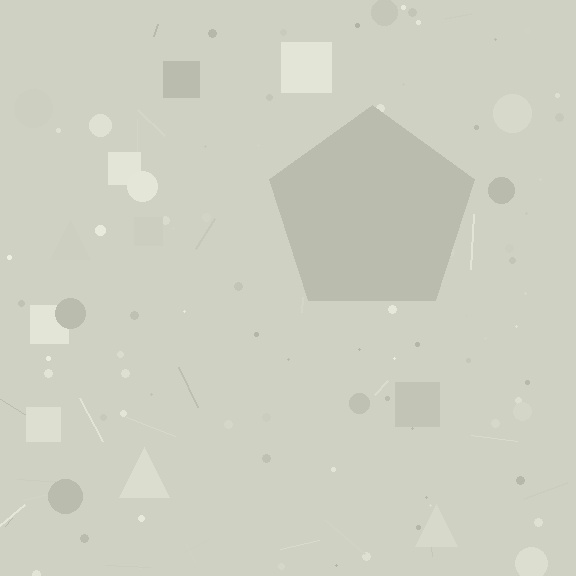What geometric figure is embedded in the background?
A pentagon is embedded in the background.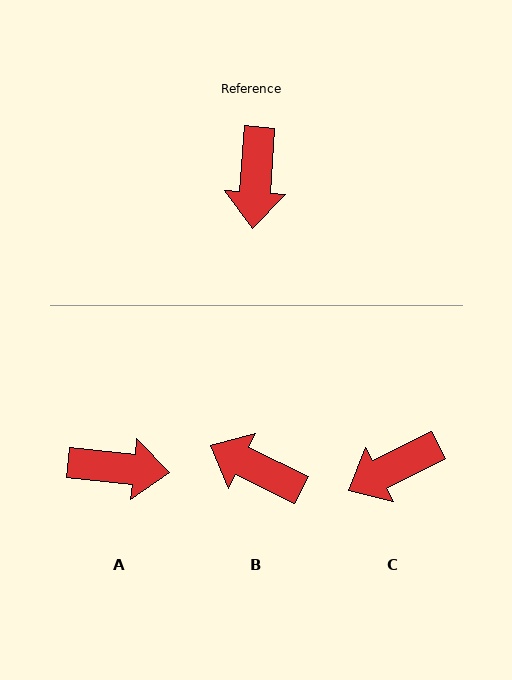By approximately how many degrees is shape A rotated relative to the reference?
Approximately 88 degrees counter-clockwise.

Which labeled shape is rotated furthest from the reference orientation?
B, about 112 degrees away.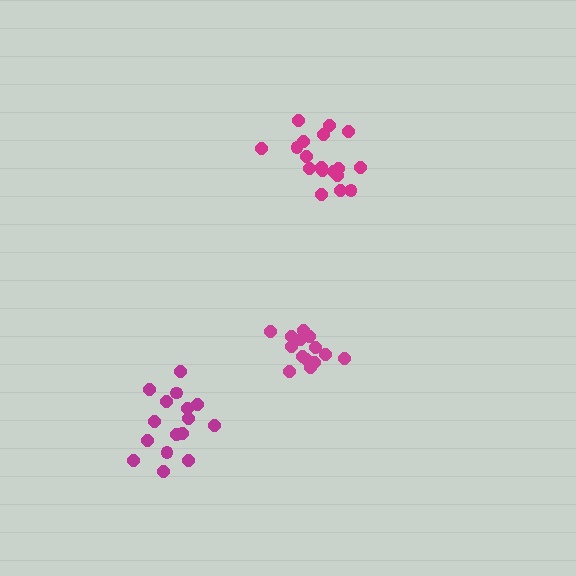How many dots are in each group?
Group 1: 14 dots, Group 2: 18 dots, Group 3: 16 dots (48 total).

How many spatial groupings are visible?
There are 3 spatial groupings.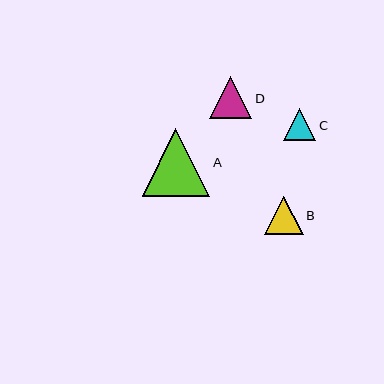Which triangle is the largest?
Triangle A is the largest with a size of approximately 68 pixels.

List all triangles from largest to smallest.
From largest to smallest: A, D, B, C.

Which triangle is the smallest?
Triangle C is the smallest with a size of approximately 32 pixels.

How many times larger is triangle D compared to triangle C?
Triangle D is approximately 1.3 times the size of triangle C.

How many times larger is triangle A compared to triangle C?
Triangle A is approximately 2.1 times the size of triangle C.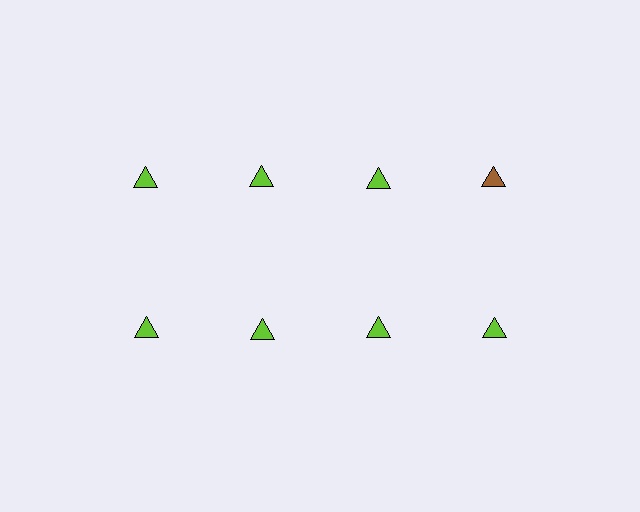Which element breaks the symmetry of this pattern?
The brown triangle in the top row, second from right column breaks the symmetry. All other shapes are lime triangles.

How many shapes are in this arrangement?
There are 8 shapes arranged in a grid pattern.